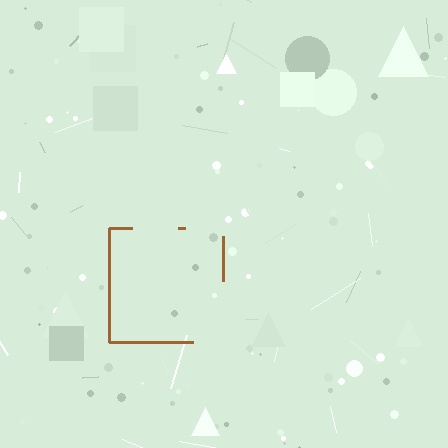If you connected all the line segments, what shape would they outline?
They would outline a square.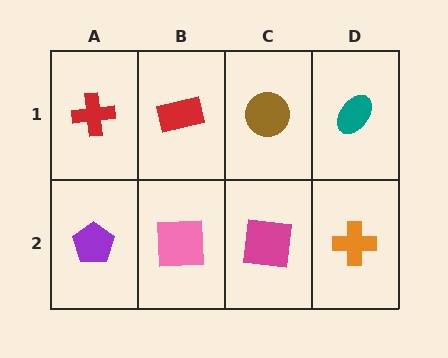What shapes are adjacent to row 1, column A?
A purple pentagon (row 2, column A), a red rectangle (row 1, column B).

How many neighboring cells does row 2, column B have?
3.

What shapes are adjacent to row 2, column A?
A red cross (row 1, column A), a pink square (row 2, column B).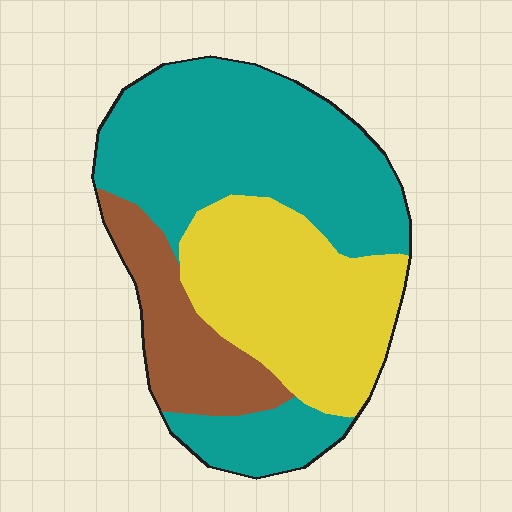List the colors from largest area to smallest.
From largest to smallest: teal, yellow, brown.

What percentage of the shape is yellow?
Yellow takes up about one third (1/3) of the shape.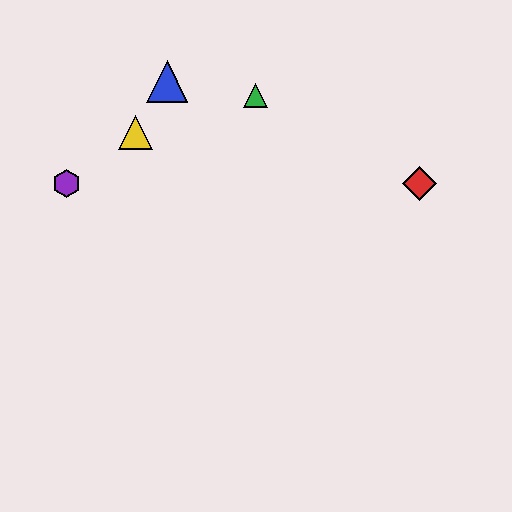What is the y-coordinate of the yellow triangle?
The yellow triangle is at y≈132.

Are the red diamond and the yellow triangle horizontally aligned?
No, the red diamond is at y≈183 and the yellow triangle is at y≈132.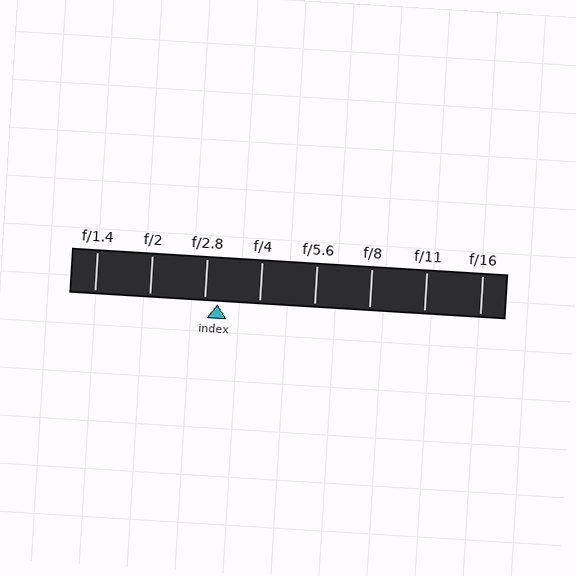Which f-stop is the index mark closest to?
The index mark is closest to f/2.8.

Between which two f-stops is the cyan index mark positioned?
The index mark is between f/2.8 and f/4.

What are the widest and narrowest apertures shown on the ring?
The widest aperture shown is f/1.4 and the narrowest is f/16.